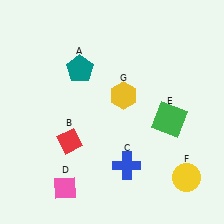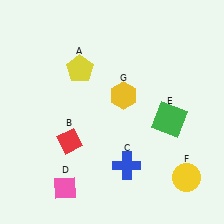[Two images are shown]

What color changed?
The pentagon (A) changed from teal in Image 1 to yellow in Image 2.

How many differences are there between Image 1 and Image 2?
There is 1 difference between the two images.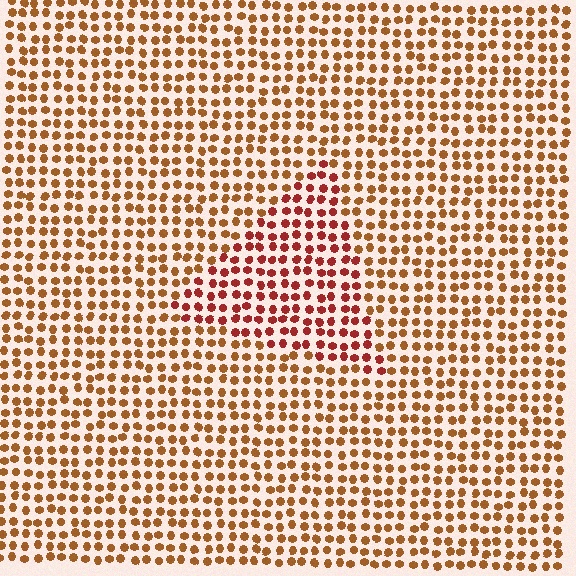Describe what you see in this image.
The image is filled with small brown elements in a uniform arrangement. A triangle-shaped region is visible where the elements are tinted to a slightly different hue, forming a subtle color boundary.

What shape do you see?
I see a triangle.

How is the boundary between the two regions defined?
The boundary is defined purely by a slight shift in hue (about 29 degrees). Spacing, size, and orientation are identical on both sides.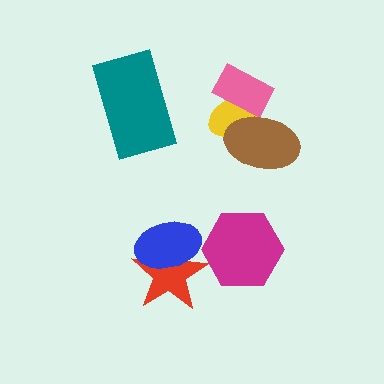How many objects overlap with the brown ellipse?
2 objects overlap with the brown ellipse.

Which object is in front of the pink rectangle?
The brown ellipse is in front of the pink rectangle.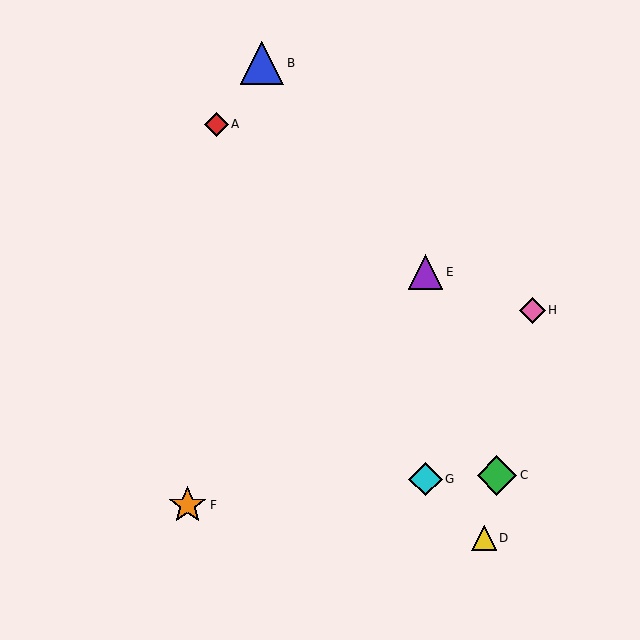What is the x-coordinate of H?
Object H is at x≈532.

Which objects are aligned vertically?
Objects E, G are aligned vertically.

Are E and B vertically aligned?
No, E is at x≈426 and B is at x≈262.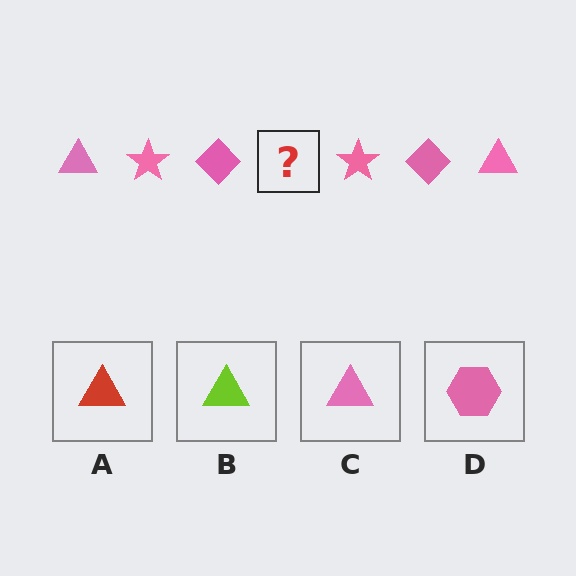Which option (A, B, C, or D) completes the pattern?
C.